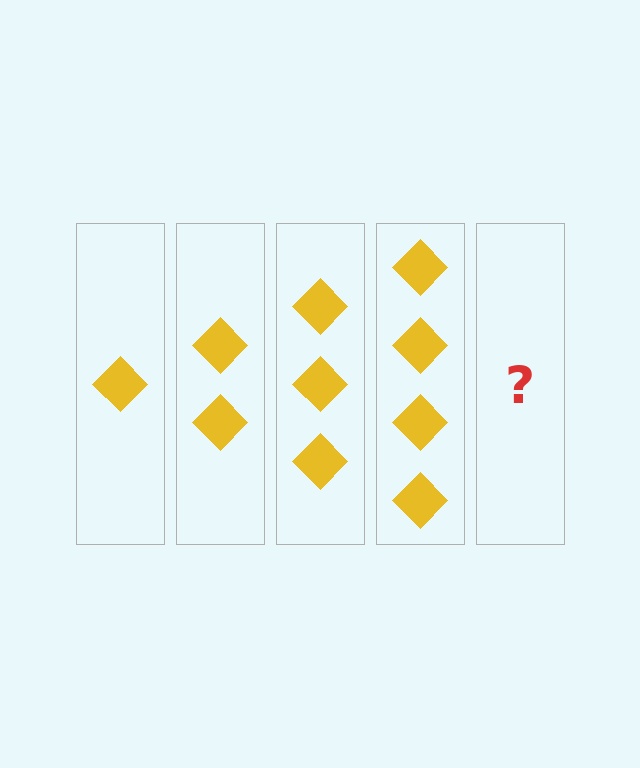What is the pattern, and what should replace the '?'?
The pattern is that each step adds one more diamond. The '?' should be 5 diamonds.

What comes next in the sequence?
The next element should be 5 diamonds.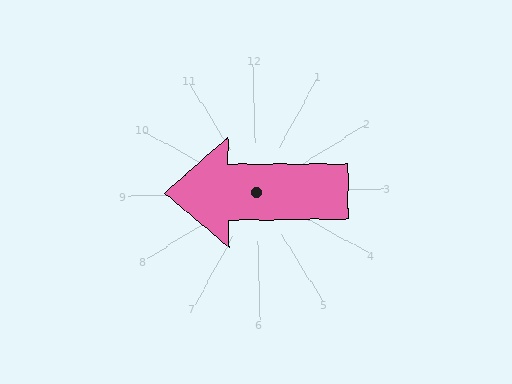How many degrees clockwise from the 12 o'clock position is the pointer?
Approximately 271 degrees.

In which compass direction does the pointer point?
West.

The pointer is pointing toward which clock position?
Roughly 9 o'clock.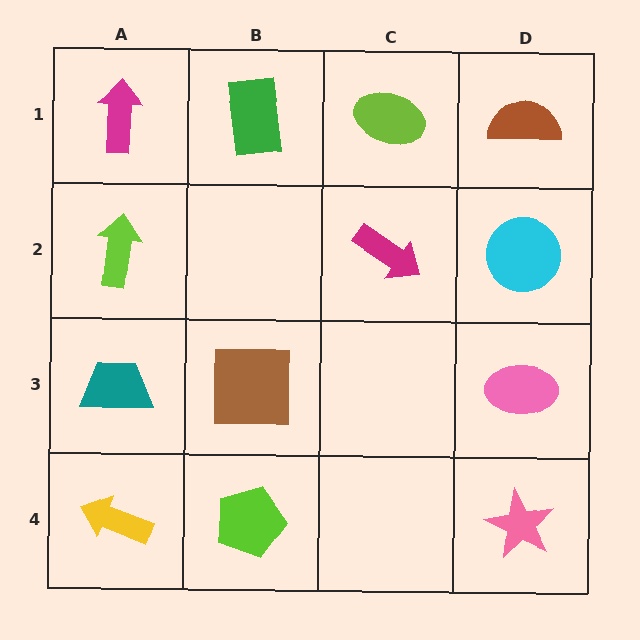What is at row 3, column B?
A brown square.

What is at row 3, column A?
A teal trapezoid.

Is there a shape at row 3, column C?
No, that cell is empty.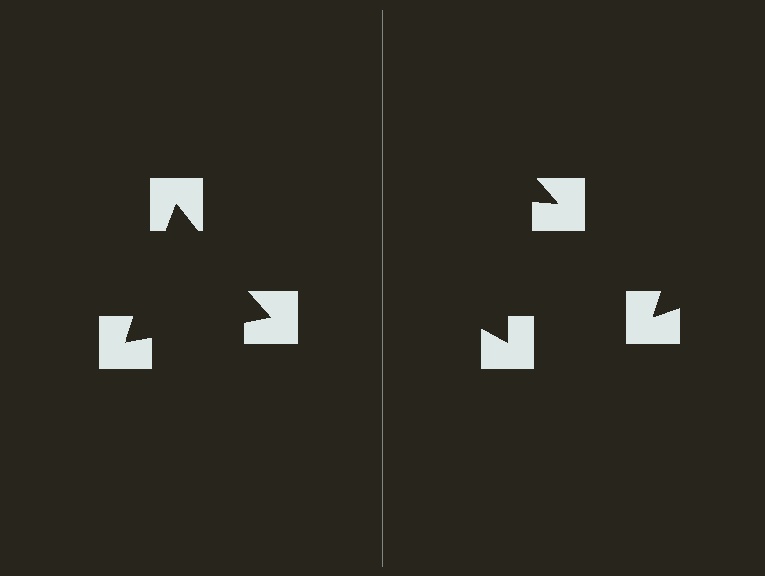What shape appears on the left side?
An illusory triangle.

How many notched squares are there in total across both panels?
6 — 3 on each side.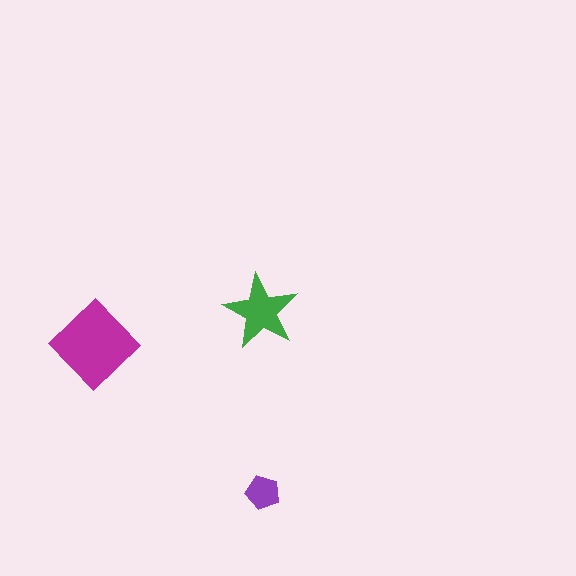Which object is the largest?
The magenta diamond.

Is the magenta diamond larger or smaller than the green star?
Larger.